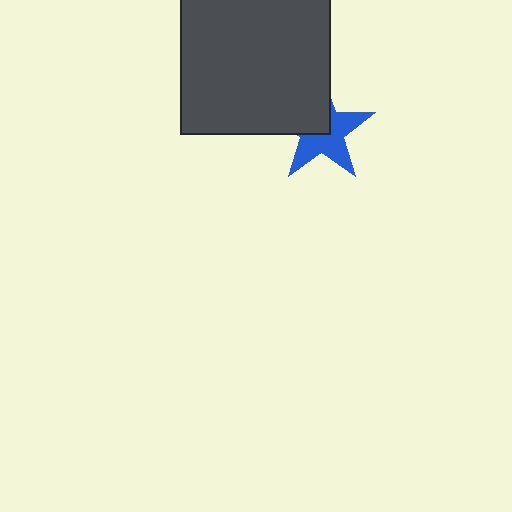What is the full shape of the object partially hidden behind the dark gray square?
The partially hidden object is a blue star.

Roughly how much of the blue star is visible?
About half of it is visible (roughly 56%).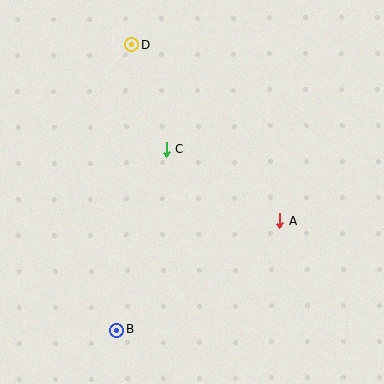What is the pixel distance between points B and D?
The distance between B and D is 285 pixels.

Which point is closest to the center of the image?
Point C at (166, 150) is closest to the center.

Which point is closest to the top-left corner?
Point D is closest to the top-left corner.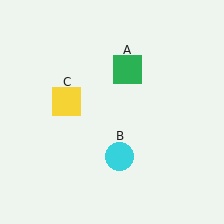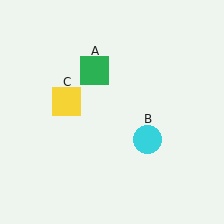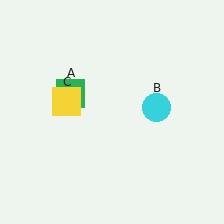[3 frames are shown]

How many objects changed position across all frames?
2 objects changed position: green square (object A), cyan circle (object B).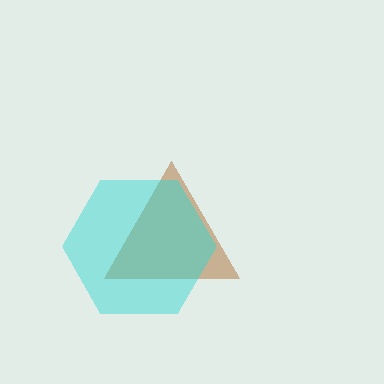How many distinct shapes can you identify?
There are 2 distinct shapes: a brown triangle, a cyan hexagon.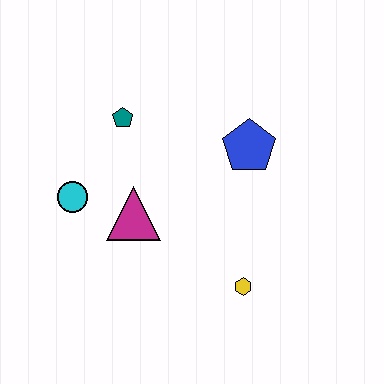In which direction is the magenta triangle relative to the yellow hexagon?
The magenta triangle is to the left of the yellow hexagon.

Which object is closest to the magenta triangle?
The cyan circle is closest to the magenta triangle.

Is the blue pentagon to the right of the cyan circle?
Yes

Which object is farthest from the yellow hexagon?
The teal pentagon is farthest from the yellow hexagon.